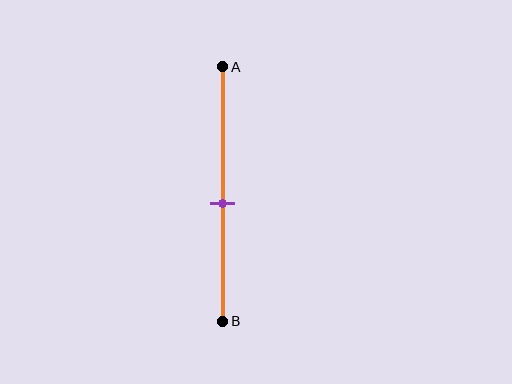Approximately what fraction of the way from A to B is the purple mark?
The purple mark is approximately 55% of the way from A to B.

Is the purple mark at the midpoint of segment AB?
No, the mark is at about 55% from A, not at the 50% midpoint.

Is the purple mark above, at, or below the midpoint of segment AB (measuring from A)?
The purple mark is below the midpoint of segment AB.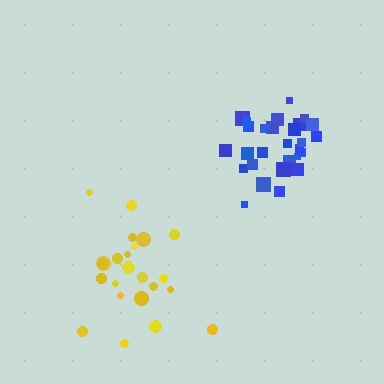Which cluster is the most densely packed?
Blue.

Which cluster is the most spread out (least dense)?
Yellow.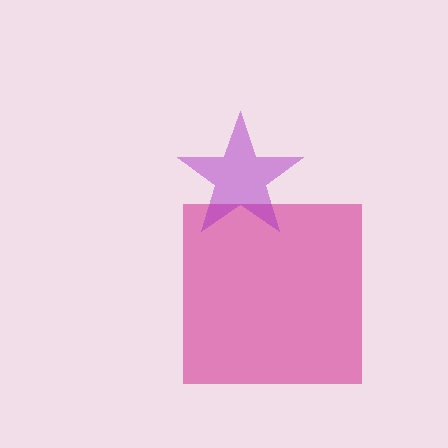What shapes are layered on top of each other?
The layered shapes are: a magenta square, a purple star.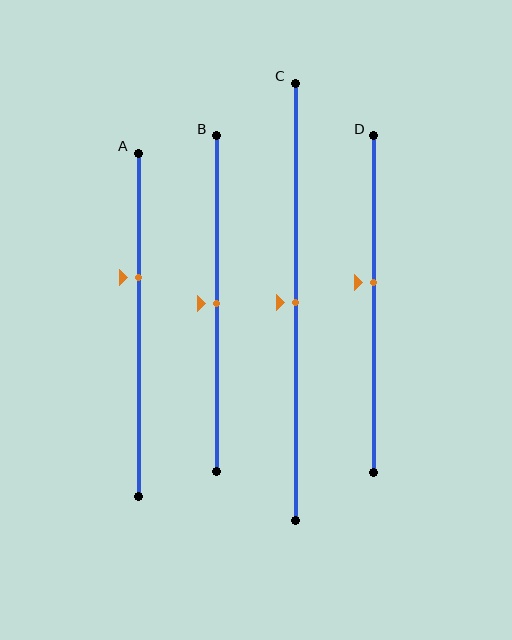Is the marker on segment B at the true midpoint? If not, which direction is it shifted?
Yes, the marker on segment B is at the true midpoint.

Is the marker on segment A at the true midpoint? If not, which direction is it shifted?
No, the marker on segment A is shifted upward by about 14% of the segment length.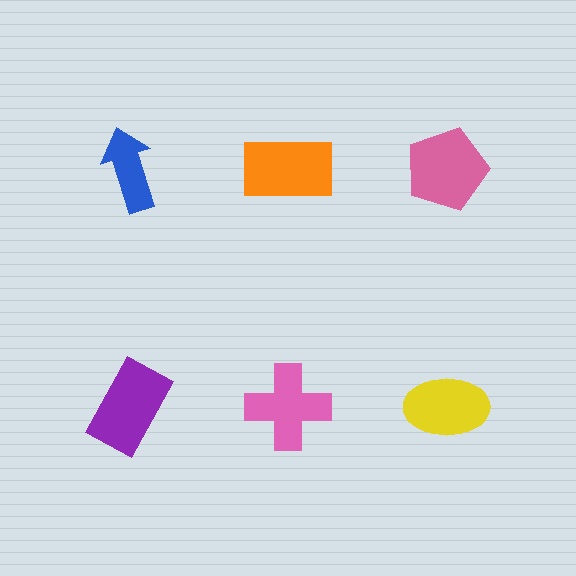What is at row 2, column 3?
A yellow ellipse.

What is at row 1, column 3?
A pink pentagon.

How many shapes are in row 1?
3 shapes.